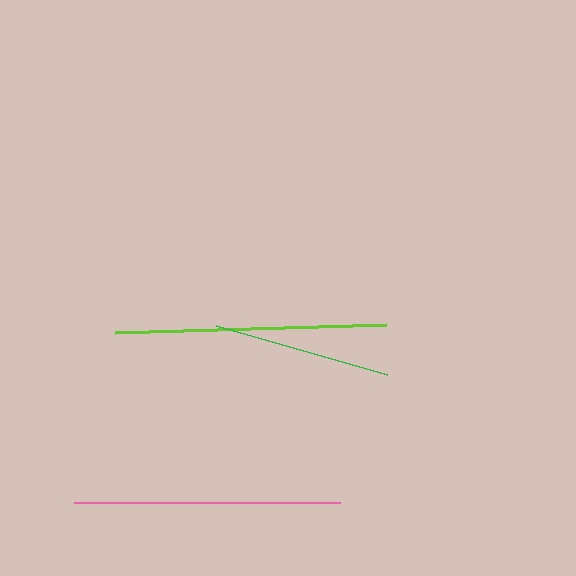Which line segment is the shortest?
The green line is the shortest at approximately 178 pixels.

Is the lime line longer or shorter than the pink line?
The lime line is longer than the pink line.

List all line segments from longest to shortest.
From longest to shortest: lime, pink, green.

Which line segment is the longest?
The lime line is the longest at approximately 271 pixels.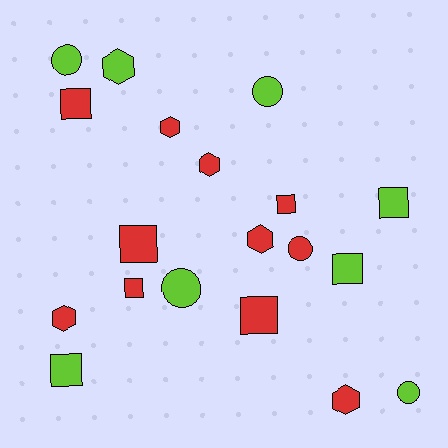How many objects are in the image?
There are 19 objects.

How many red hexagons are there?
There are 5 red hexagons.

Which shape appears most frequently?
Square, with 8 objects.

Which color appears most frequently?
Red, with 11 objects.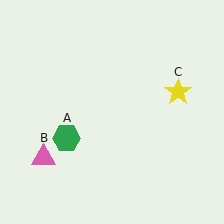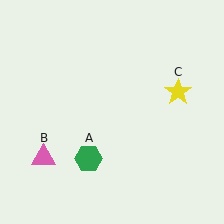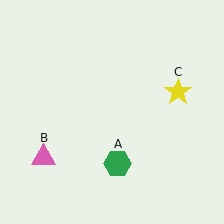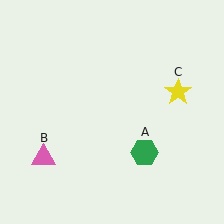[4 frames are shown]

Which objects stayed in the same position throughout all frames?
Pink triangle (object B) and yellow star (object C) remained stationary.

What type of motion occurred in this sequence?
The green hexagon (object A) rotated counterclockwise around the center of the scene.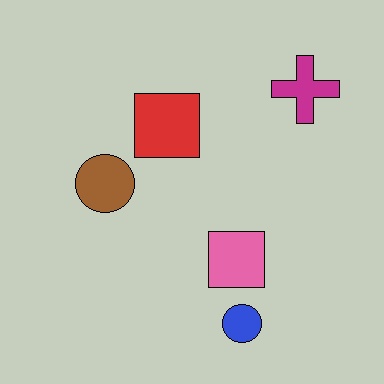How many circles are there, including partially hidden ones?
There are 2 circles.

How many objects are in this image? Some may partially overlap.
There are 5 objects.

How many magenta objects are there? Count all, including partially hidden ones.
There is 1 magenta object.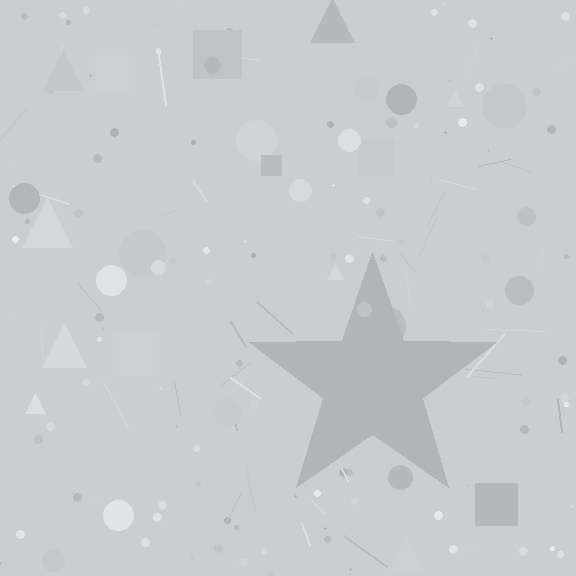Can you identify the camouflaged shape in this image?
The camouflaged shape is a star.